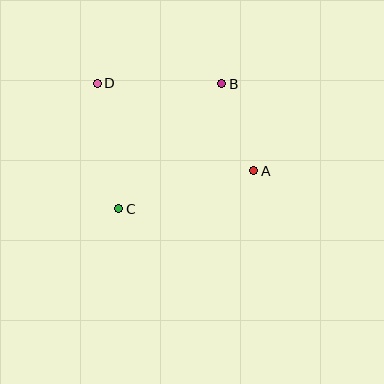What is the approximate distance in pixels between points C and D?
The distance between C and D is approximately 127 pixels.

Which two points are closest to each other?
Points A and B are closest to each other.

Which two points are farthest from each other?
Points A and D are farthest from each other.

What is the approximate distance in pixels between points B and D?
The distance between B and D is approximately 124 pixels.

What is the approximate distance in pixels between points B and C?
The distance between B and C is approximately 162 pixels.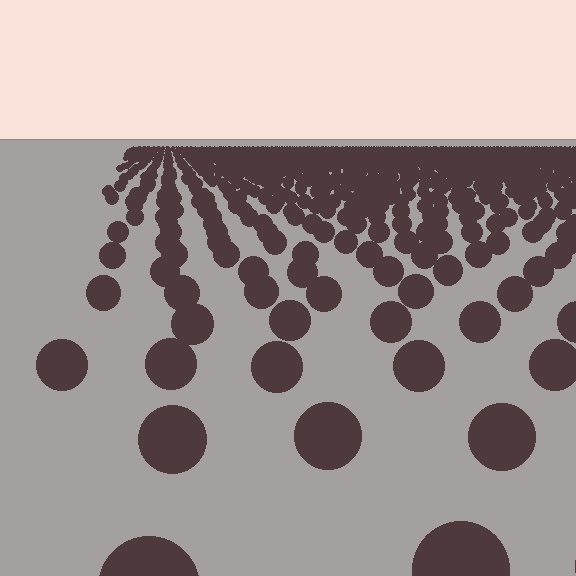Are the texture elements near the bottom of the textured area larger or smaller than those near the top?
Larger. Near the bottom, elements are closer to the viewer and appear at a bigger on-screen size.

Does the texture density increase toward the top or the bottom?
Density increases toward the top.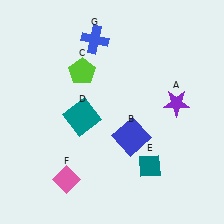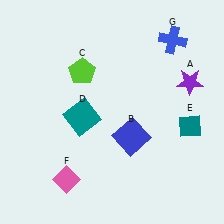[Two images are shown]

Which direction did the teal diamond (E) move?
The teal diamond (E) moved right.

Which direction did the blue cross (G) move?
The blue cross (G) moved right.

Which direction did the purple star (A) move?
The purple star (A) moved up.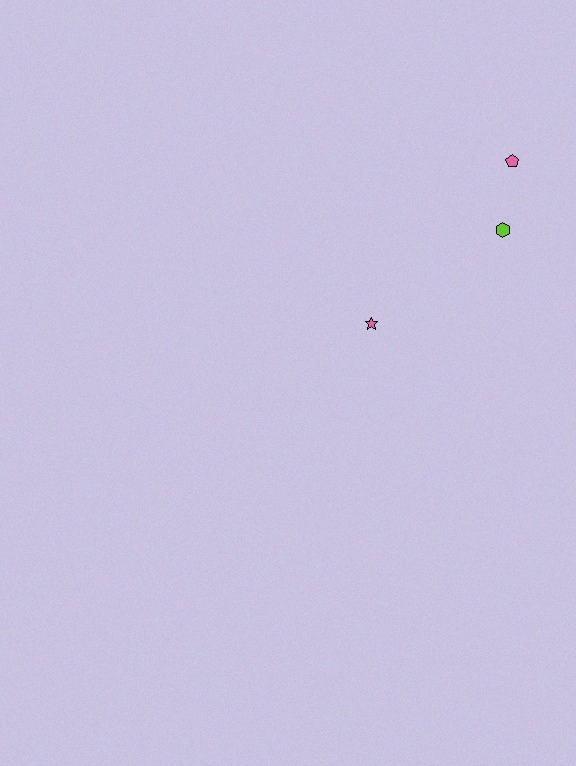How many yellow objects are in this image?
There are no yellow objects.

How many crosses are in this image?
There are no crosses.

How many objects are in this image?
There are 3 objects.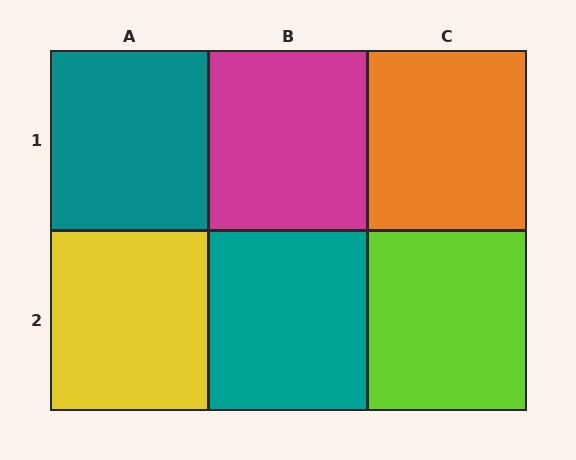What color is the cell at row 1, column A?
Teal.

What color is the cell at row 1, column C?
Orange.